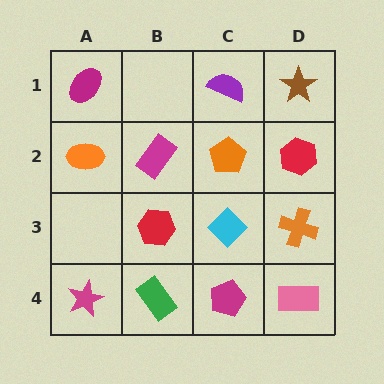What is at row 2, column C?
An orange pentagon.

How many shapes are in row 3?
3 shapes.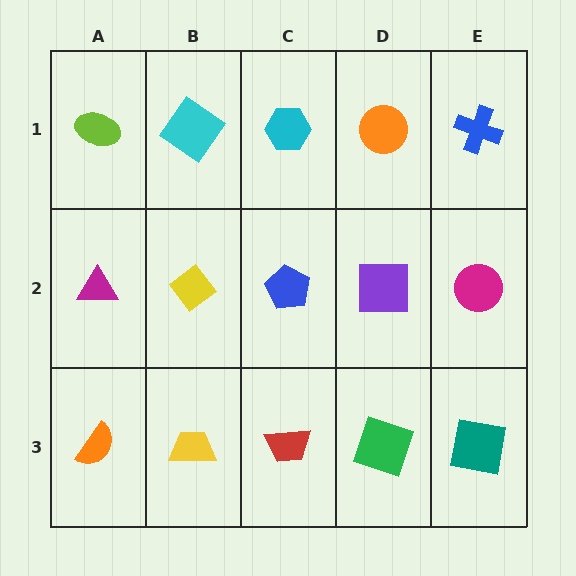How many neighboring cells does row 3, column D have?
3.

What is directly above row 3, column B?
A yellow diamond.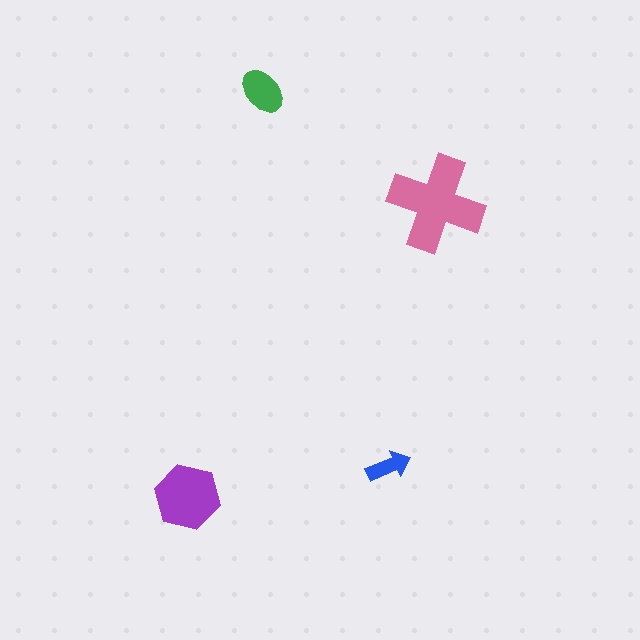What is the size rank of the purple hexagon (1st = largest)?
2nd.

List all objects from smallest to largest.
The blue arrow, the green ellipse, the purple hexagon, the pink cross.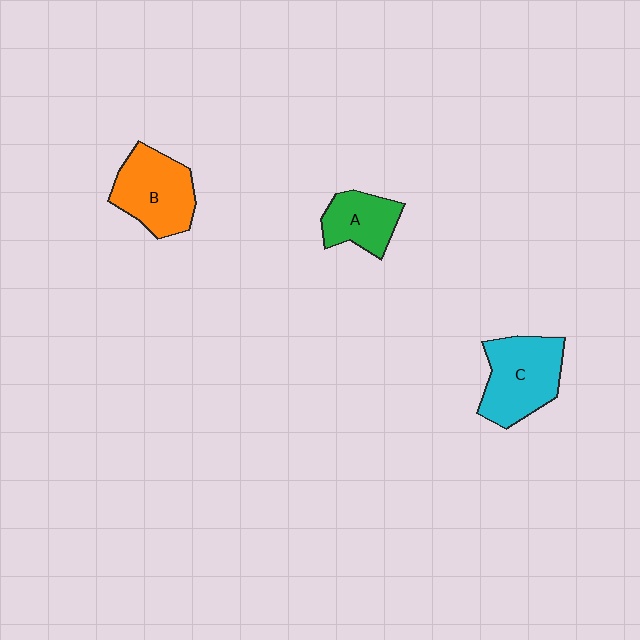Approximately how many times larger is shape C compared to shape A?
Approximately 1.5 times.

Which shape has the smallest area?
Shape A (green).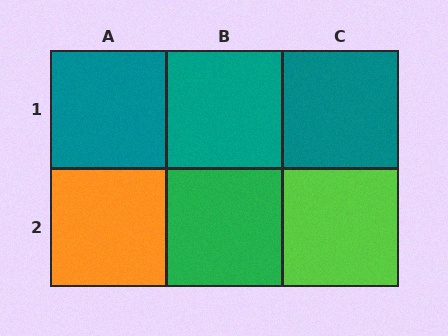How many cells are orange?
1 cell is orange.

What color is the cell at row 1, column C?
Teal.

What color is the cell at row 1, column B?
Teal.